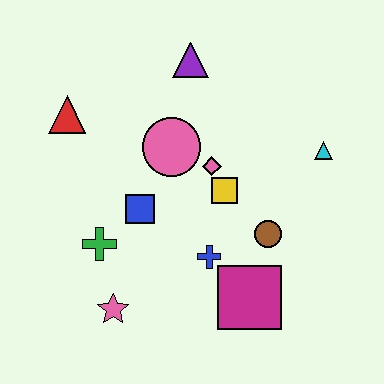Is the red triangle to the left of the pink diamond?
Yes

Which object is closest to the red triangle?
The pink circle is closest to the red triangle.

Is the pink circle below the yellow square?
No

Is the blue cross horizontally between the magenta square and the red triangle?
Yes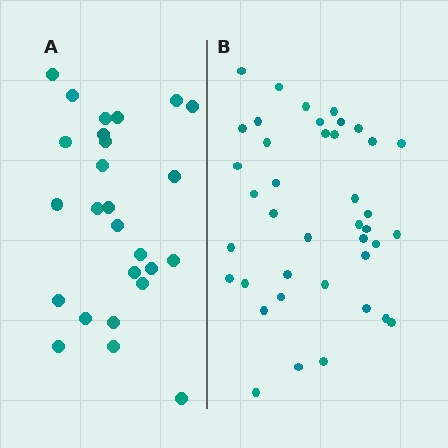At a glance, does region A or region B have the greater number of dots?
Region B (the right region) has more dots.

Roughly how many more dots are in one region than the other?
Region B has approximately 15 more dots than region A.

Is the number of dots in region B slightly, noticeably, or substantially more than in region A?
Region B has substantially more. The ratio is roughly 1.5 to 1.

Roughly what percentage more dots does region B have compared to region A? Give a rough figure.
About 55% more.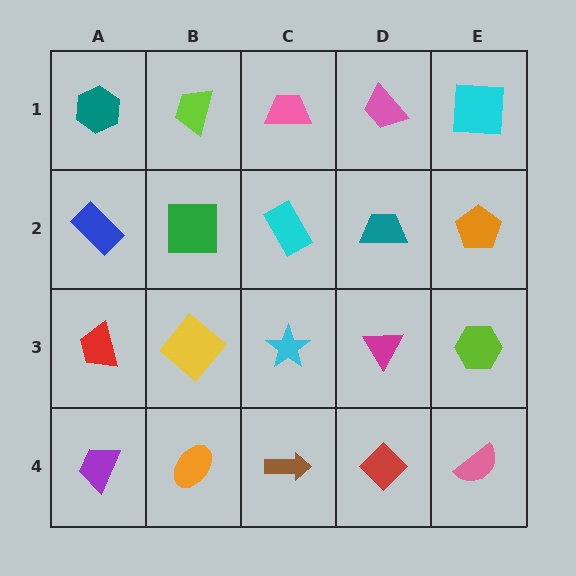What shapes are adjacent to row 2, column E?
A cyan square (row 1, column E), a lime hexagon (row 3, column E), a teal trapezoid (row 2, column D).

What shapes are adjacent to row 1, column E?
An orange pentagon (row 2, column E), a pink trapezoid (row 1, column D).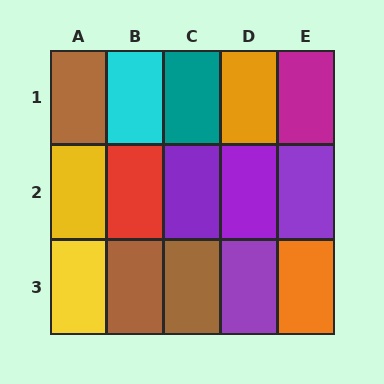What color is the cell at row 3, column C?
Brown.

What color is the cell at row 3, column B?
Brown.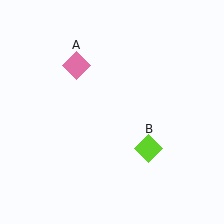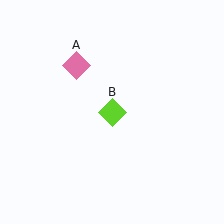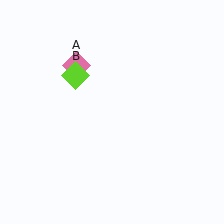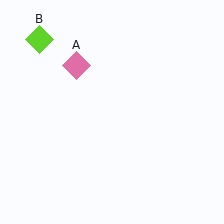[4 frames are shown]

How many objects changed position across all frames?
1 object changed position: lime diamond (object B).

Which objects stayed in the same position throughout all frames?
Pink diamond (object A) remained stationary.